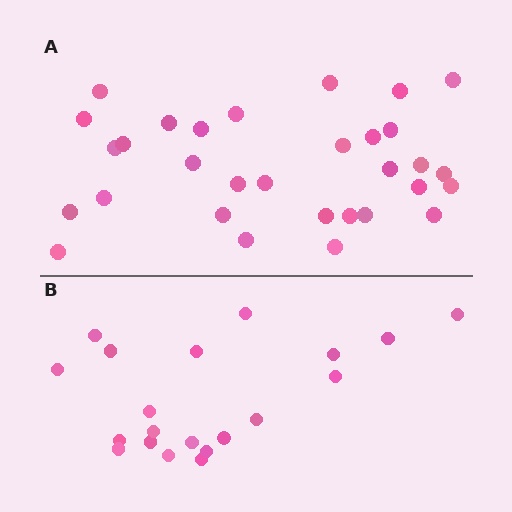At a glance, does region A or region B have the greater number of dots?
Region A (the top region) has more dots.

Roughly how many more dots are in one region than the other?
Region A has roughly 12 or so more dots than region B.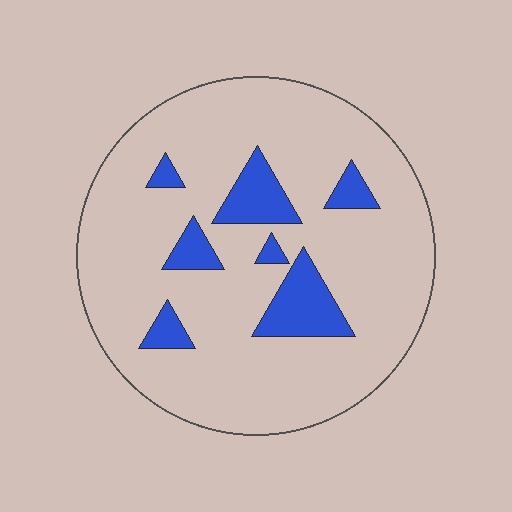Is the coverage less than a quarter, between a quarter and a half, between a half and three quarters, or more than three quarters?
Less than a quarter.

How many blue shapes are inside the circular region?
7.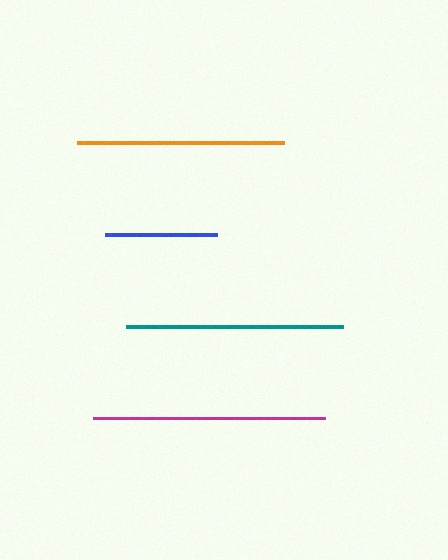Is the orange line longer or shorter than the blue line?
The orange line is longer than the blue line.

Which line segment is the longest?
The magenta line is the longest at approximately 231 pixels.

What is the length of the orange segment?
The orange segment is approximately 208 pixels long.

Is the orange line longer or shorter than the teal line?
The teal line is longer than the orange line.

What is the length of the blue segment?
The blue segment is approximately 112 pixels long.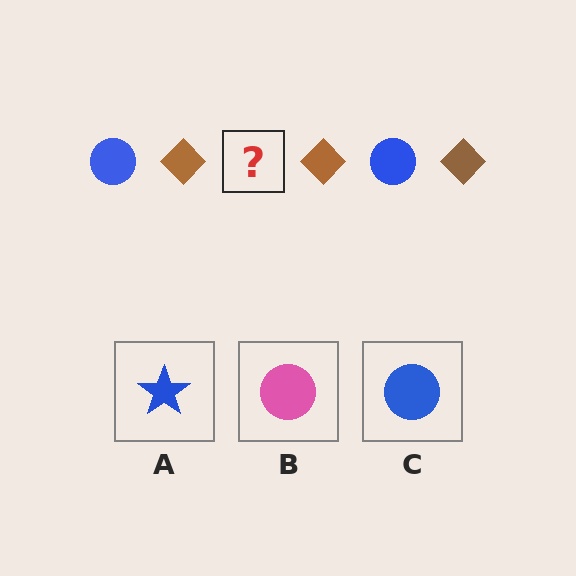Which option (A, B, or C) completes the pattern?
C.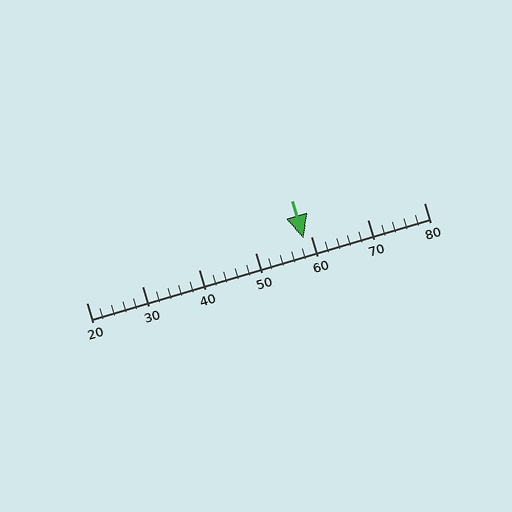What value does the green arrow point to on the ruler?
The green arrow points to approximately 59.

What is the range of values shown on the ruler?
The ruler shows values from 20 to 80.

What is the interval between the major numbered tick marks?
The major tick marks are spaced 10 units apart.